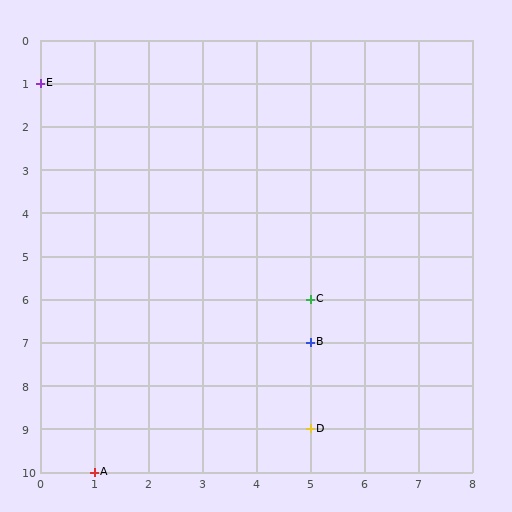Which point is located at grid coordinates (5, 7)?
Point B is at (5, 7).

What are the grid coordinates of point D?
Point D is at grid coordinates (5, 9).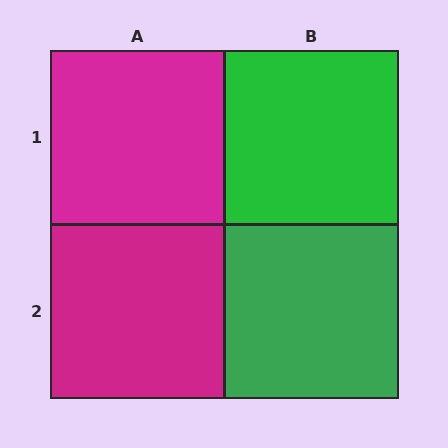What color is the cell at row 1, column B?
Green.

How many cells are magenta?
2 cells are magenta.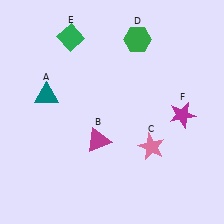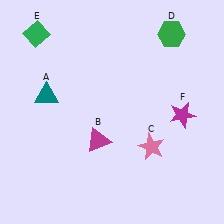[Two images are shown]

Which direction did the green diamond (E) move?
The green diamond (E) moved left.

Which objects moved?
The objects that moved are: the green hexagon (D), the green diamond (E).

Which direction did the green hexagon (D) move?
The green hexagon (D) moved right.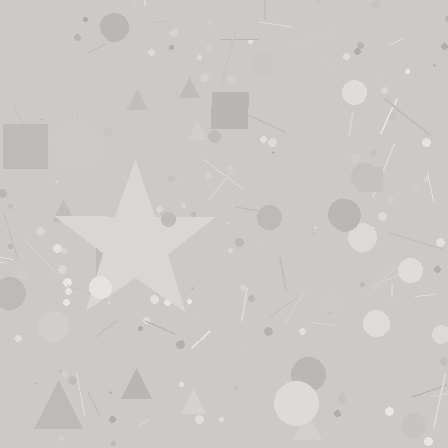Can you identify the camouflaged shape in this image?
The camouflaged shape is a star.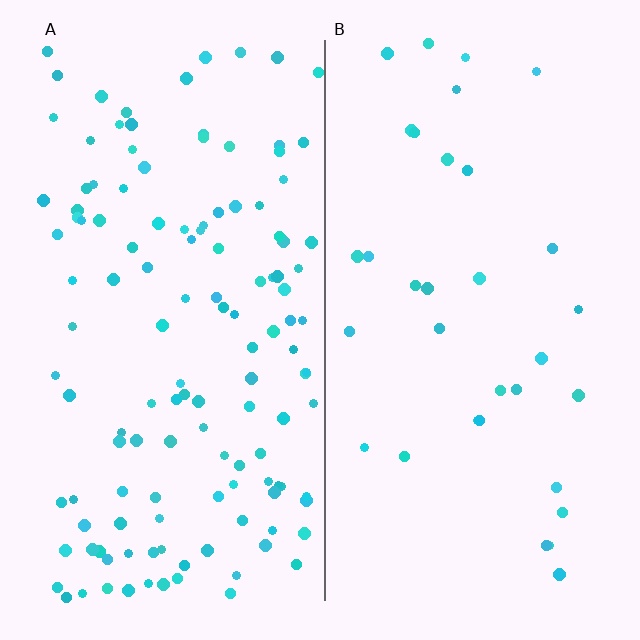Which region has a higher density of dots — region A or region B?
A (the left).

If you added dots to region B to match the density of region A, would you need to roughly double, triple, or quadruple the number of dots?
Approximately quadruple.